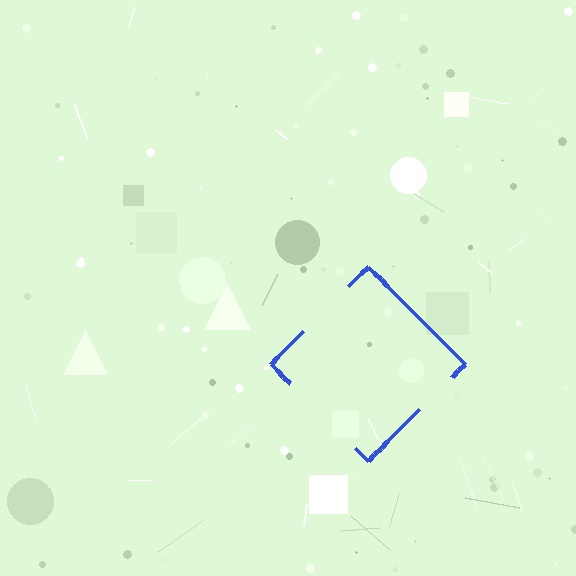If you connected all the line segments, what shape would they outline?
They would outline a diamond.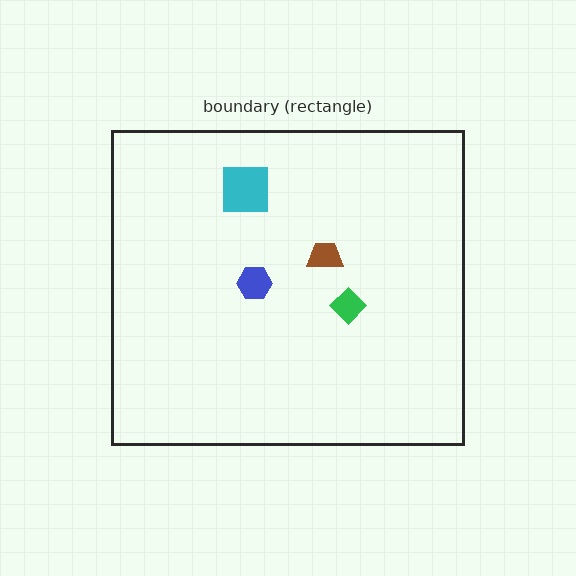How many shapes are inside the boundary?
4 inside, 0 outside.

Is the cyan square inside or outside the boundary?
Inside.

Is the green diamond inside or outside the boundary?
Inside.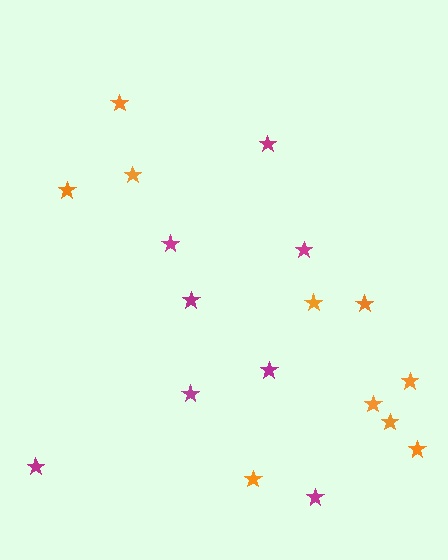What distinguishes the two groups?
There are 2 groups: one group of magenta stars (8) and one group of orange stars (10).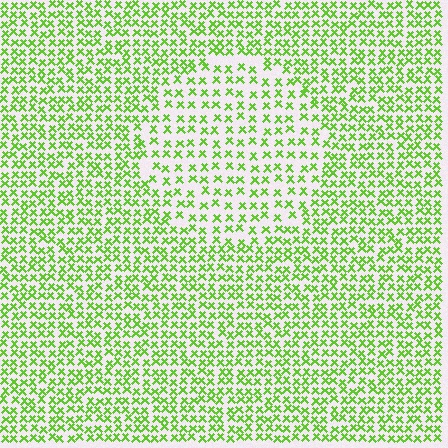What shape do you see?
I see a circle.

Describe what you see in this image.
The image contains small lime elements arranged at two different densities. A circle-shaped region is visible where the elements are less densely packed than the surrounding area.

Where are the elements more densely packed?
The elements are more densely packed outside the circle boundary.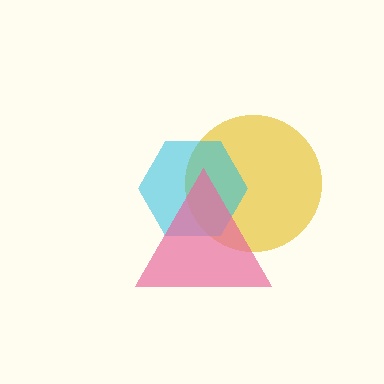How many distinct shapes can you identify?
There are 3 distinct shapes: a yellow circle, a cyan hexagon, a pink triangle.